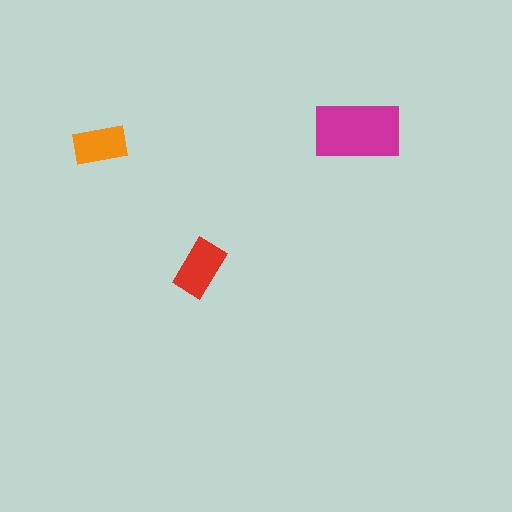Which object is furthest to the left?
The orange rectangle is leftmost.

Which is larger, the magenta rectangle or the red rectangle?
The magenta one.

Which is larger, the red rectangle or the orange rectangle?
The red one.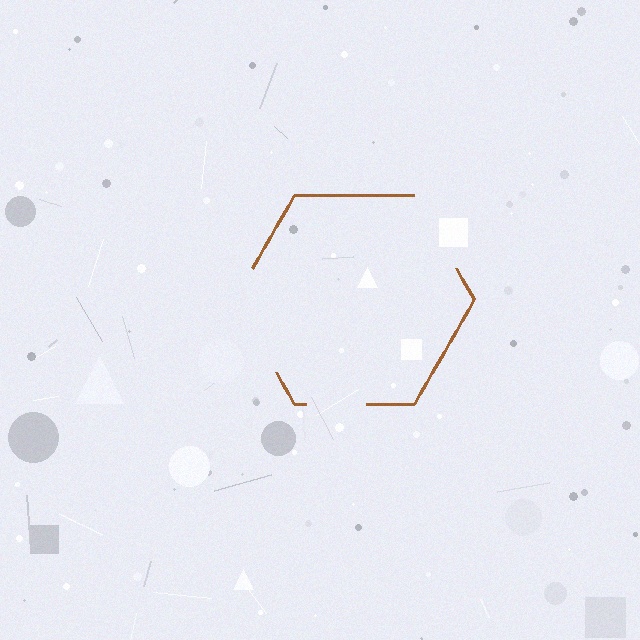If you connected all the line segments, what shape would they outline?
They would outline a hexagon.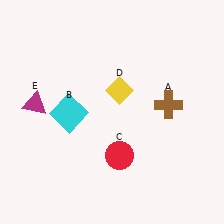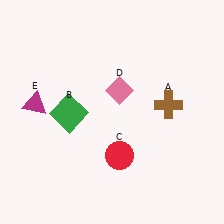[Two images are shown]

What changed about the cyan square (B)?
In Image 1, B is cyan. In Image 2, it changed to green.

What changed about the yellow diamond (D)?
In Image 1, D is yellow. In Image 2, it changed to pink.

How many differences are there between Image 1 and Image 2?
There are 2 differences between the two images.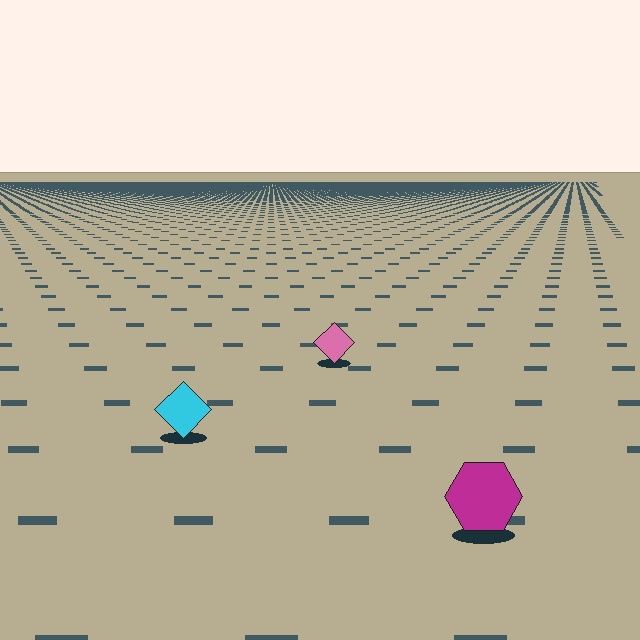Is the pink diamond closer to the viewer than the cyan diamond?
No. The cyan diamond is closer — you can tell from the texture gradient: the ground texture is coarser near it.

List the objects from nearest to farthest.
From nearest to farthest: the magenta hexagon, the cyan diamond, the pink diamond.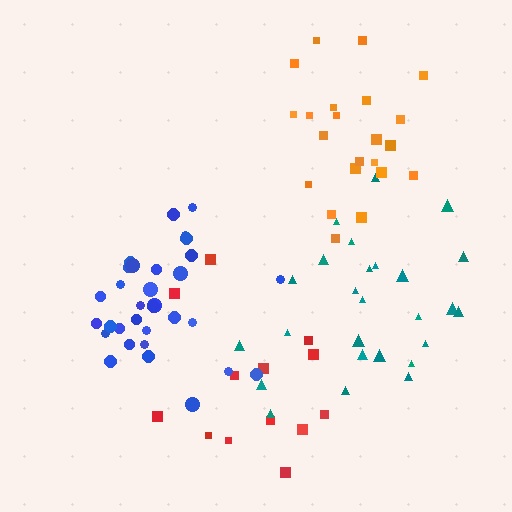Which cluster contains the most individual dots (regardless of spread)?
Blue (32).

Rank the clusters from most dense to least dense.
blue, orange, teal, red.